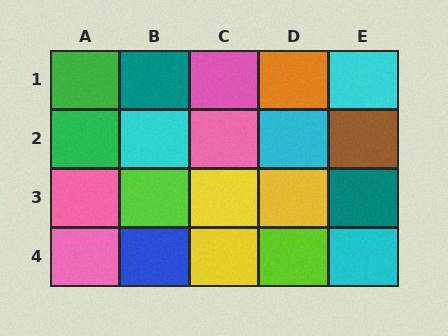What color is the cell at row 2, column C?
Pink.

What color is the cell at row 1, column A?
Green.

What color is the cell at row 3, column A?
Pink.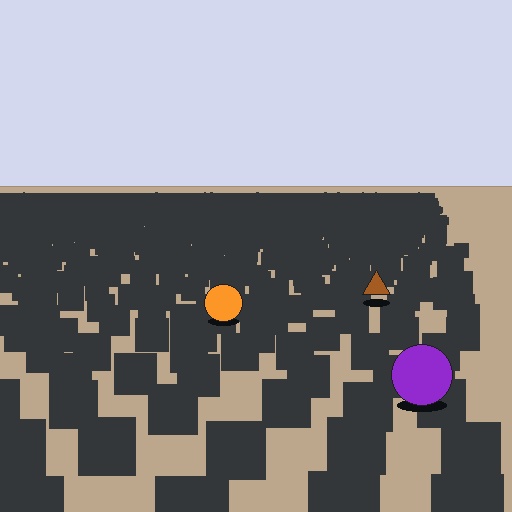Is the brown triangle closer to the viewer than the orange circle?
No. The orange circle is closer — you can tell from the texture gradient: the ground texture is coarser near it.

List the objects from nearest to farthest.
From nearest to farthest: the purple circle, the orange circle, the brown triangle.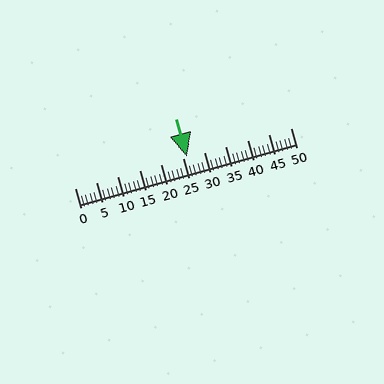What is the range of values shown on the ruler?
The ruler shows values from 0 to 50.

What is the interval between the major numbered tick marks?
The major tick marks are spaced 5 units apart.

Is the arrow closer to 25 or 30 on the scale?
The arrow is closer to 25.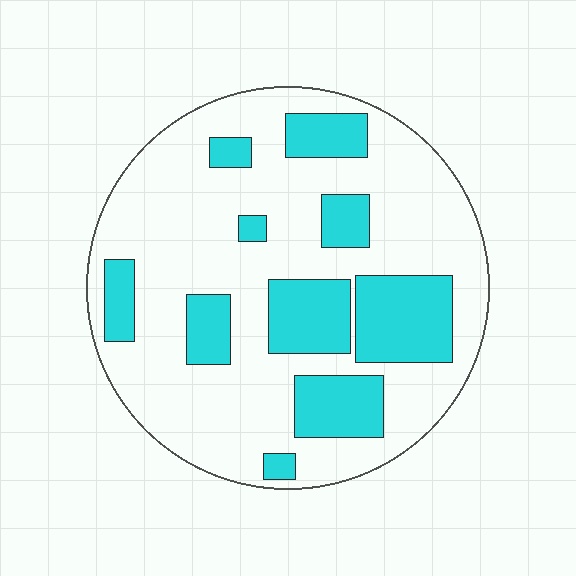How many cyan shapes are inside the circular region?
10.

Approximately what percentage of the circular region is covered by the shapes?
Approximately 30%.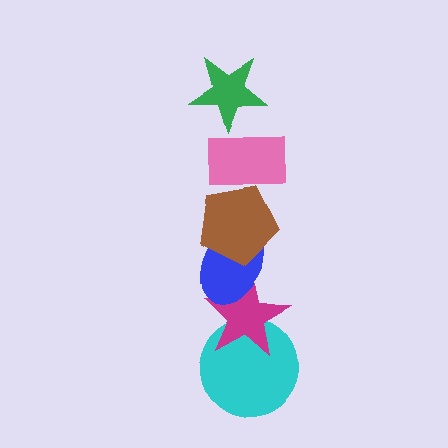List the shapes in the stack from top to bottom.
From top to bottom: the green star, the pink rectangle, the brown pentagon, the blue ellipse, the magenta star, the cyan circle.